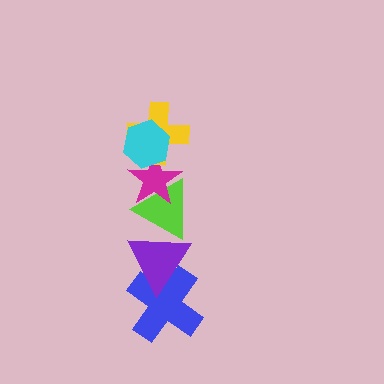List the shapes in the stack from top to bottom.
From top to bottom: the cyan hexagon, the yellow cross, the magenta star, the lime triangle, the purple triangle, the blue cross.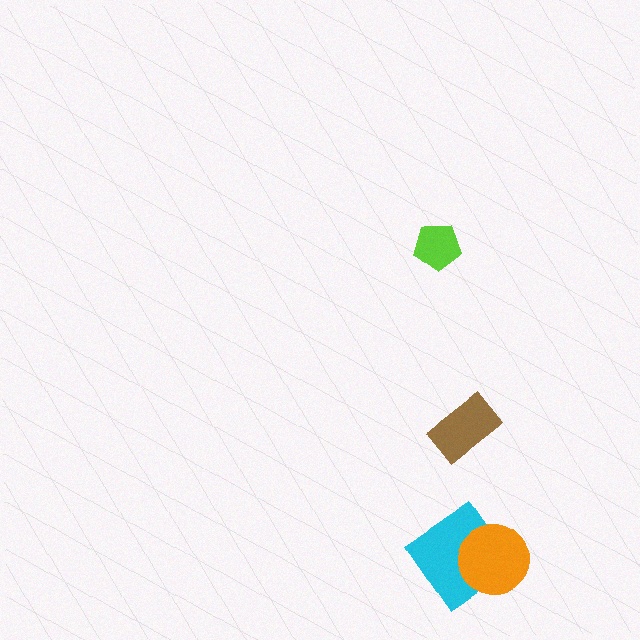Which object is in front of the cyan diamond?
The orange circle is in front of the cyan diamond.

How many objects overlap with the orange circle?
1 object overlaps with the orange circle.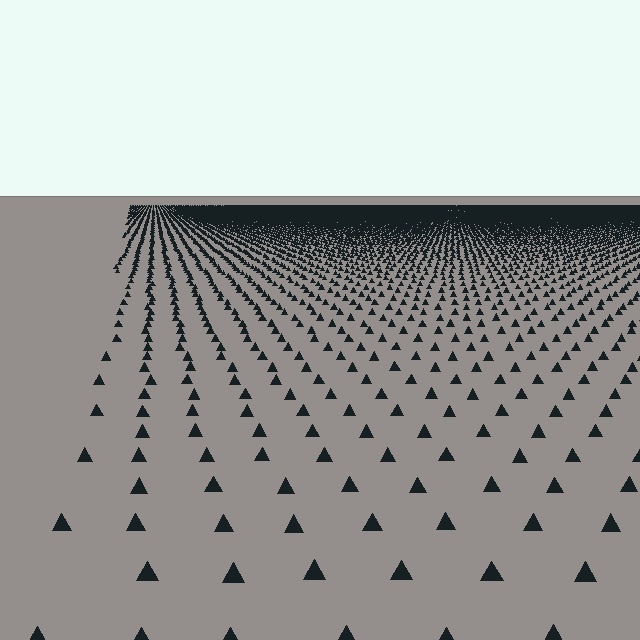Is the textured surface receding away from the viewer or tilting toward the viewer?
The surface is receding away from the viewer. Texture elements get smaller and denser toward the top.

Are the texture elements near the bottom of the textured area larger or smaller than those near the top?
Larger. Near the bottom, elements are closer to the viewer and appear at a bigger on-screen size.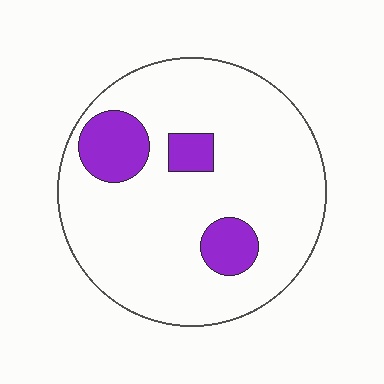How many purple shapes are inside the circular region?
3.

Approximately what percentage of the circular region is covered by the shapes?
Approximately 15%.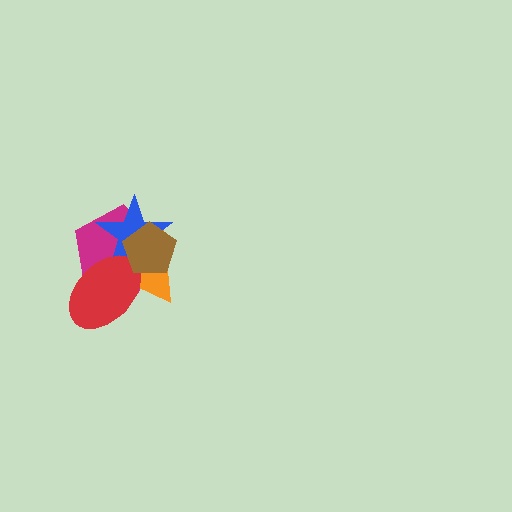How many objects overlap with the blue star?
4 objects overlap with the blue star.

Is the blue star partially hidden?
Yes, it is partially covered by another shape.